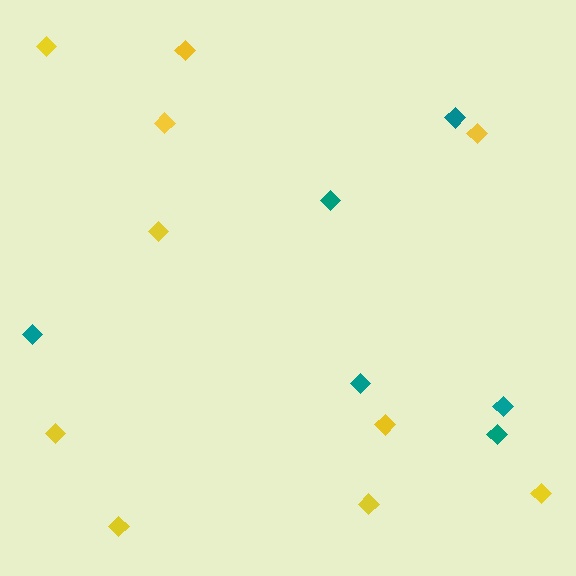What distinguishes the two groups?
There are 2 groups: one group of teal diamonds (6) and one group of yellow diamonds (10).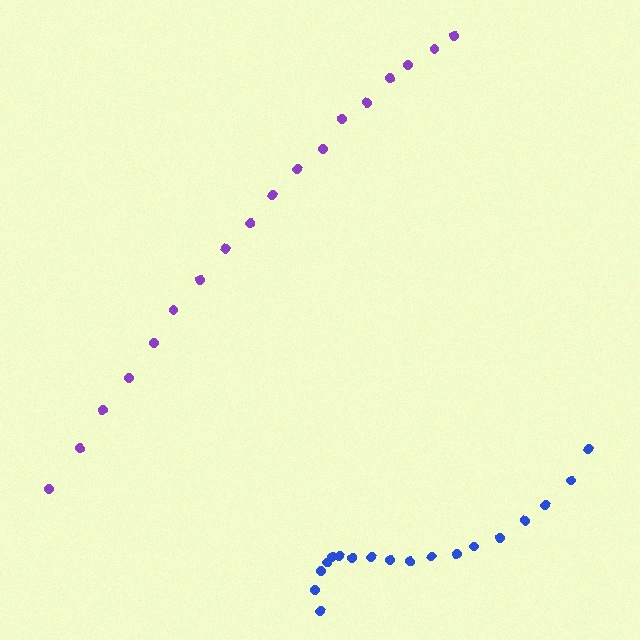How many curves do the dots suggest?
There are 2 distinct paths.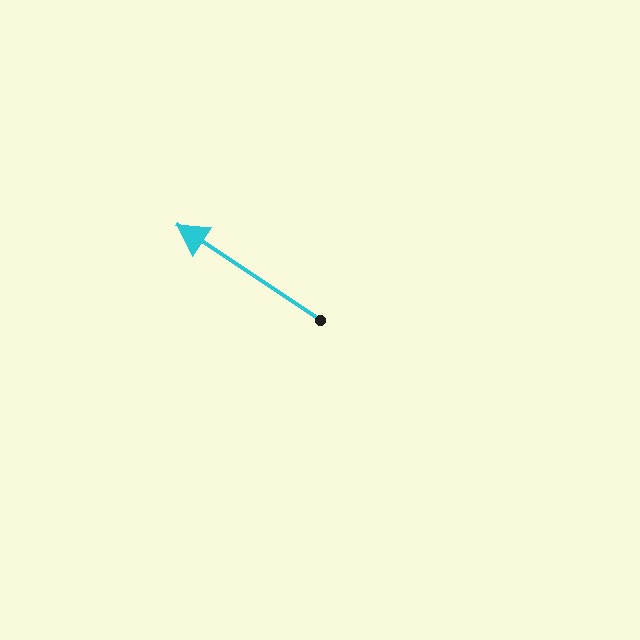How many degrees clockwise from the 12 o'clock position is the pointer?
Approximately 304 degrees.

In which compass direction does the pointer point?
Northwest.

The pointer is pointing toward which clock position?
Roughly 10 o'clock.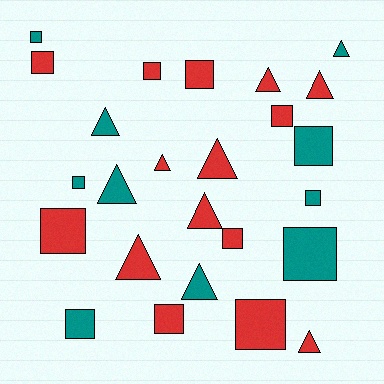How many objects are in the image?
There are 25 objects.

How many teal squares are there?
There are 6 teal squares.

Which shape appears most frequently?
Square, with 14 objects.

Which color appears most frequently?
Red, with 15 objects.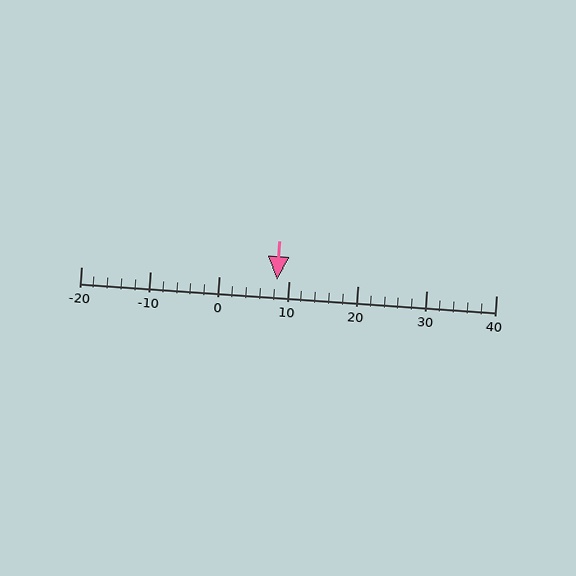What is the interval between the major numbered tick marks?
The major tick marks are spaced 10 units apart.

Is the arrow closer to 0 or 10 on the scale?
The arrow is closer to 10.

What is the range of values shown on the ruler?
The ruler shows values from -20 to 40.